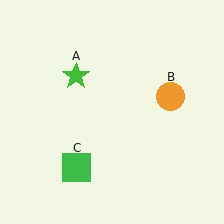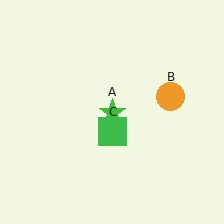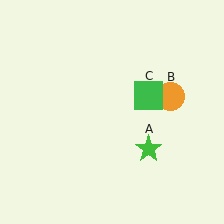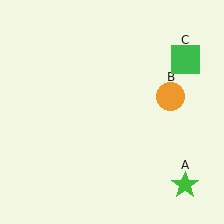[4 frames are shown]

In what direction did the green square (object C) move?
The green square (object C) moved up and to the right.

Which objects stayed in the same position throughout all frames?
Orange circle (object B) remained stationary.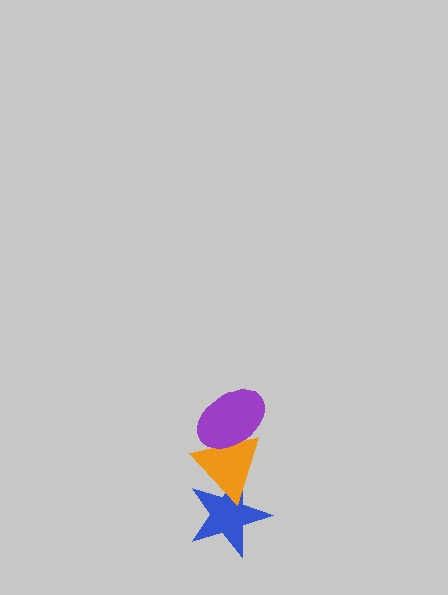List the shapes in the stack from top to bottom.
From top to bottom: the purple ellipse, the orange triangle, the blue star.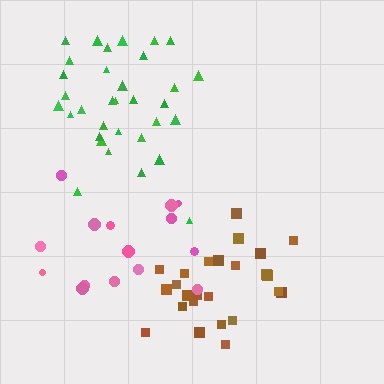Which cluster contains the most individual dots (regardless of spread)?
Green (33).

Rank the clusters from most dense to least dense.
brown, green, pink.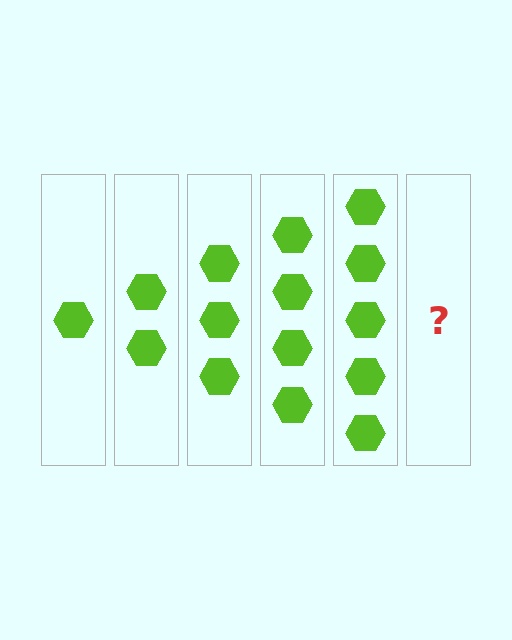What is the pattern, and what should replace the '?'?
The pattern is that each step adds one more hexagon. The '?' should be 6 hexagons.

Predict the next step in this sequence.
The next step is 6 hexagons.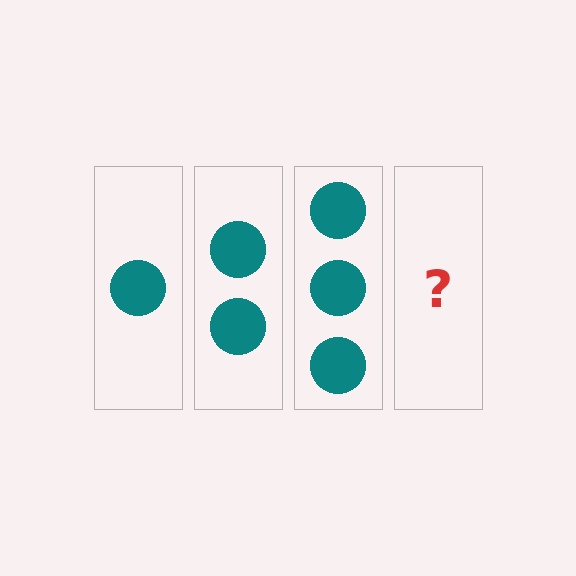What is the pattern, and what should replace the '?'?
The pattern is that each step adds one more circle. The '?' should be 4 circles.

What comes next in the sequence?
The next element should be 4 circles.